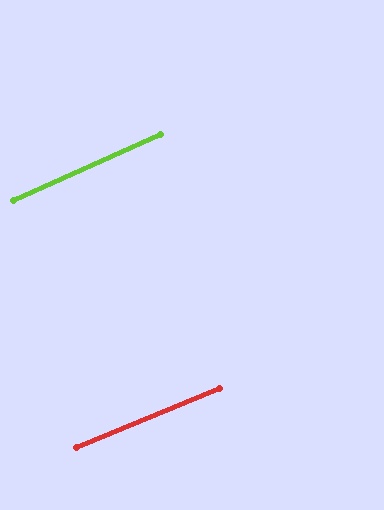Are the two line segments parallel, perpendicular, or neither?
Parallel — their directions differ by only 1.6°.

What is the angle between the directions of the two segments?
Approximately 2 degrees.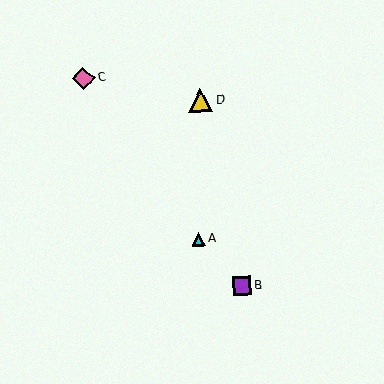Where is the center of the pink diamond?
The center of the pink diamond is at (84, 78).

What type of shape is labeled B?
Shape B is a purple square.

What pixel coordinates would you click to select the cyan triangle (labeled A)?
Click at (199, 239) to select the cyan triangle A.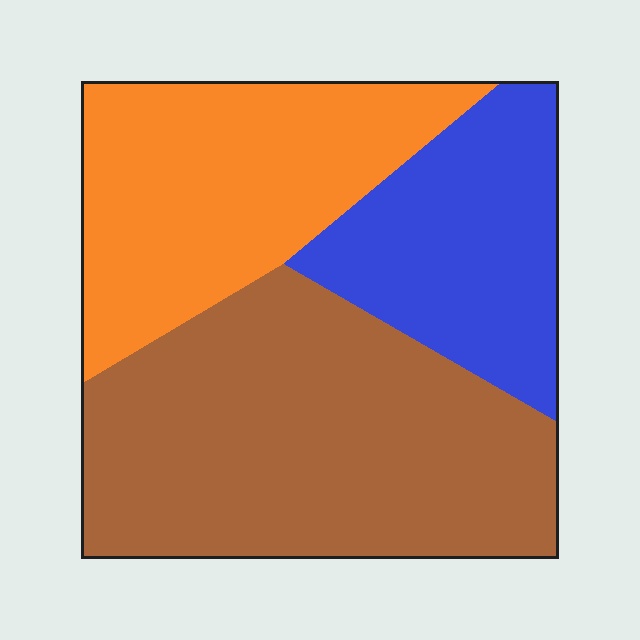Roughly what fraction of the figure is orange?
Orange takes up between a quarter and a half of the figure.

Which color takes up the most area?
Brown, at roughly 45%.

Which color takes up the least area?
Blue, at roughly 25%.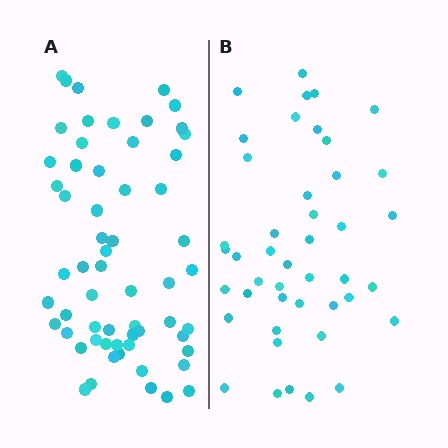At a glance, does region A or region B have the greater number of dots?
Region A (the left region) has more dots.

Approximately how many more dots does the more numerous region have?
Region A has approximately 15 more dots than region B.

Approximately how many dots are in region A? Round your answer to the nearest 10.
About 60 dots.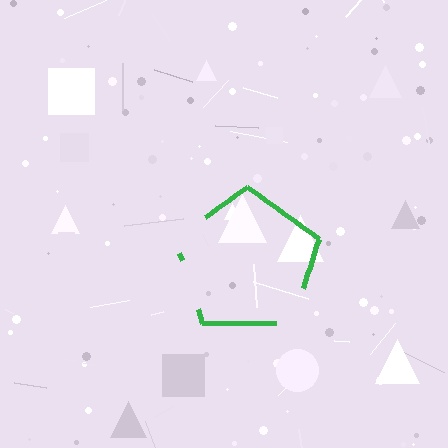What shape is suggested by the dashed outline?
The dashed outline suggests a pentagon.